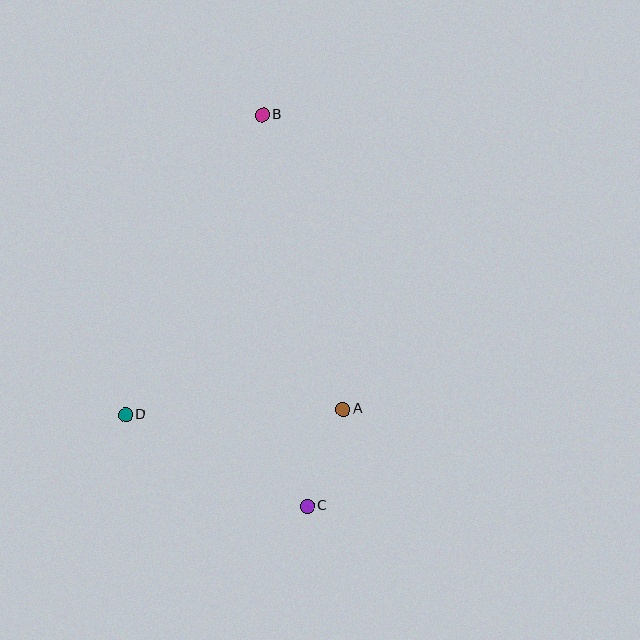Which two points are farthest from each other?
Points B and C are farthest from each other.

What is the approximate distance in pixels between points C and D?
The distance between C and D is approximately 203 pixels.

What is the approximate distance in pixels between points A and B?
The distance between A and B is approximately 305 pixels.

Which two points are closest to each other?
Points A and C are closest to each other.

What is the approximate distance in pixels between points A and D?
The distance between A and D is approximately 217 pixels.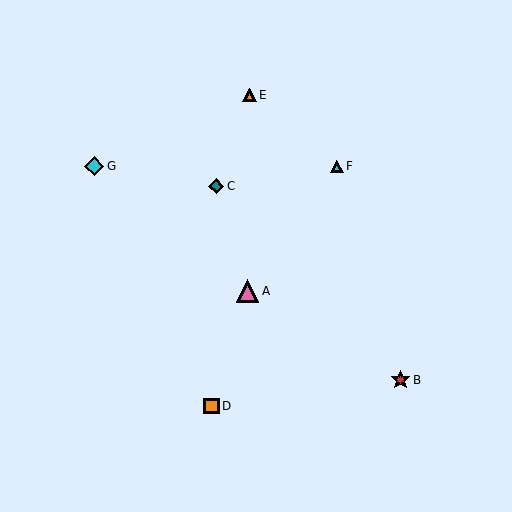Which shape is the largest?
The pink triangle (labeled A) is the largest.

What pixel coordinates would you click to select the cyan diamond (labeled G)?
Click at (94, 166) to select the cyan diamond G.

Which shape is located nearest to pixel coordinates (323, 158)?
The cyan triangle (labeled F) at (337, 166) is nearest to that location.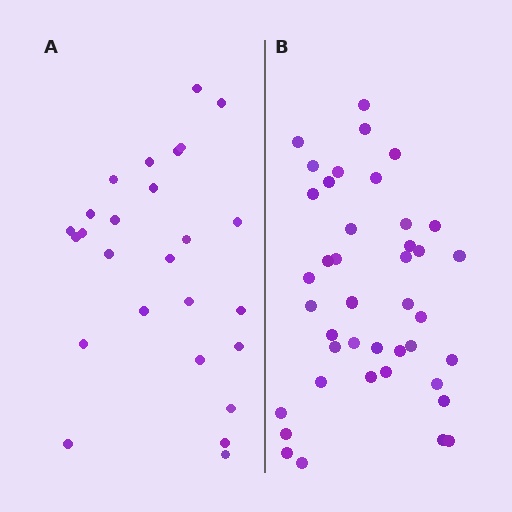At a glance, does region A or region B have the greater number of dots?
Region B (the right region) has more dots.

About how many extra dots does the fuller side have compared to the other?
Region B has approximately 15 more dots than region A.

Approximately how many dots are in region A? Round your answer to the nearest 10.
About 30 dots. (The exact count is 26, which rounds to 30.)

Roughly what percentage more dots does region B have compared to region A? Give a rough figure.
About 60% more.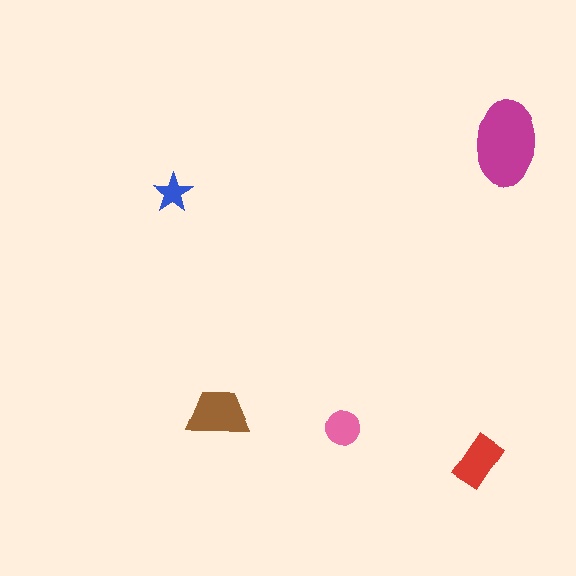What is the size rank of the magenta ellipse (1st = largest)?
1st.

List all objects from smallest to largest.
The blue star, the pink circle, the red rectangle, the brown trapezoid, the magenta ellipse.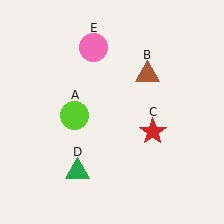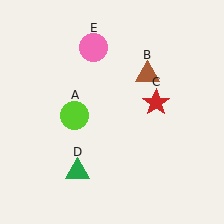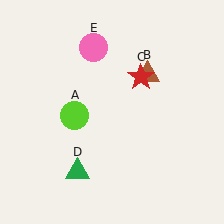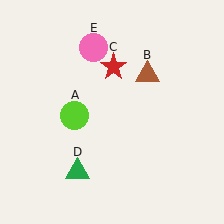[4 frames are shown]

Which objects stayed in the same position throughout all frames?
Lime circle (object A) and brown triangle (object B) and green triangle (object D) and pink circle (object E) remained stationary.